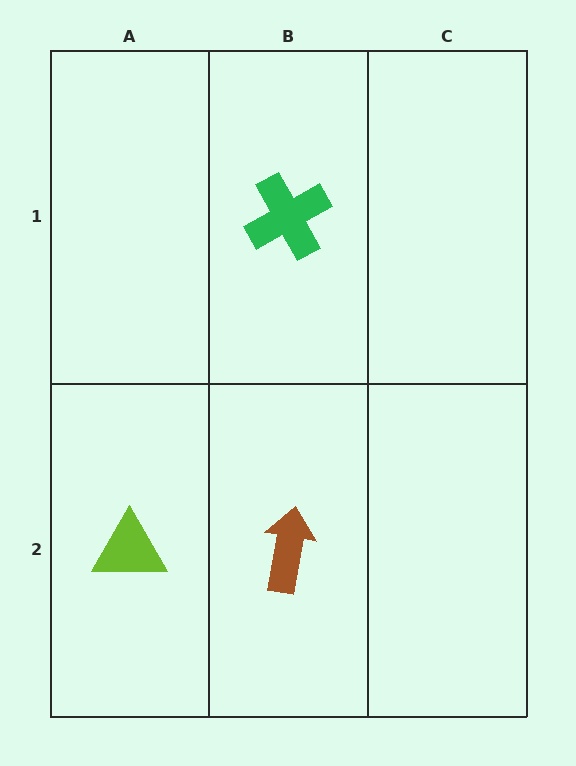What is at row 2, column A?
A lime triangle.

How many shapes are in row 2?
2 shapes.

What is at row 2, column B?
A brown arrow.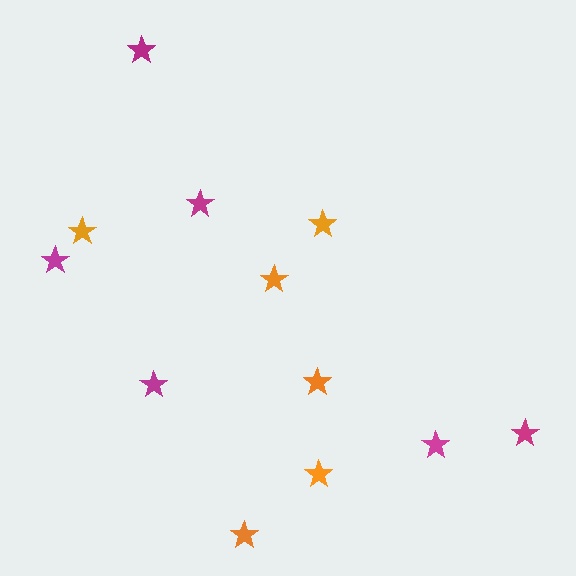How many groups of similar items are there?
There are 2 groups: one group of orange stars (6) and one group of magenta stars (6).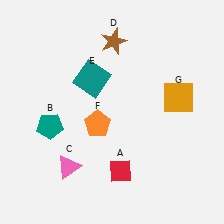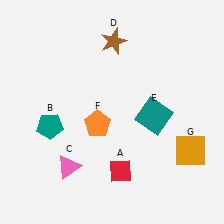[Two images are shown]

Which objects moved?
The objects that moved are: the teal square (E), the orange square (G).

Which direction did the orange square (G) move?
The orange square (G) moved down.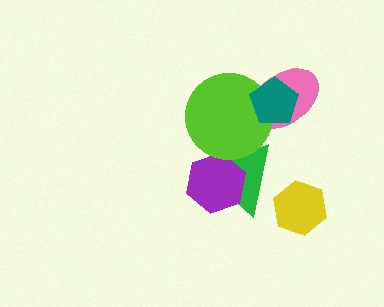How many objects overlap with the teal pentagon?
2 objects overlap with the teal pentagon.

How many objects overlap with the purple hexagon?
1 object overlaps with the purple hexagon.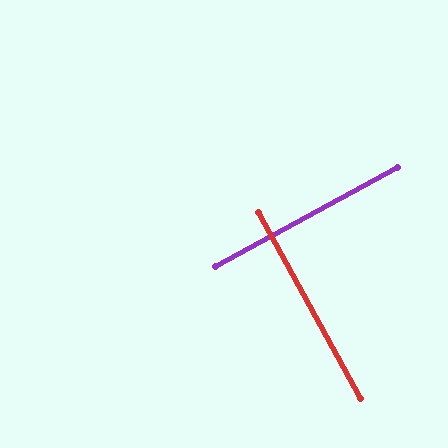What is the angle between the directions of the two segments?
Approximately 90 degrees.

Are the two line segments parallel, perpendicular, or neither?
Perpendicular — they meet at approximately 90°.